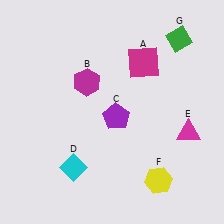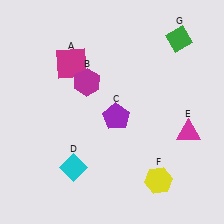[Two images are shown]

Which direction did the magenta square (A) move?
The magenta square (A) moved left.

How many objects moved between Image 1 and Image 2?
1 object moved between the two images.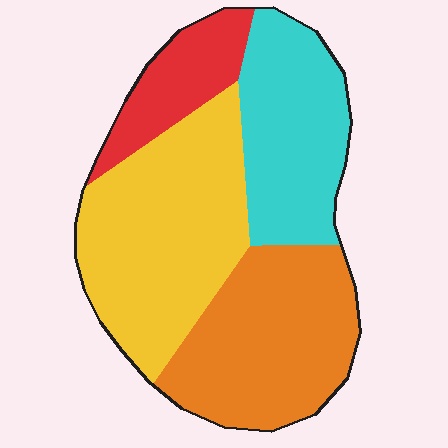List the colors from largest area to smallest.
From largest to smallest: yellow, orange, cyan, red.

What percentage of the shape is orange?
Orange takes up about one third (1/3) of the shape.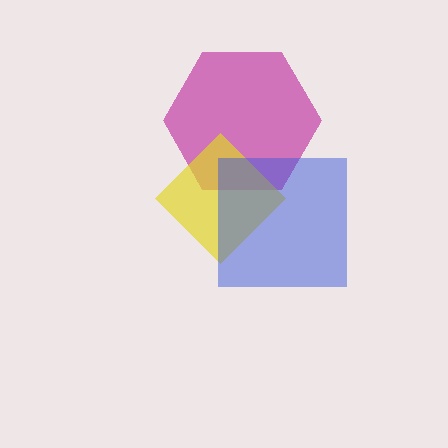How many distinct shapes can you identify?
There are 3 distinct shapes: a magenta hexagon, a yellow diamond, a blue square.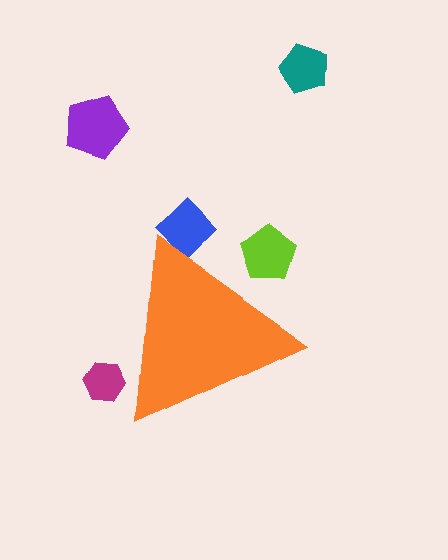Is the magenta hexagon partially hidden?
Yes, the magenta hexagon is partially hidden behind the orange triangle.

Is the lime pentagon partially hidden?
Yes, the lime pentagon is partially hidden behind the orange triangle.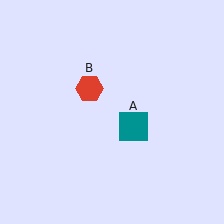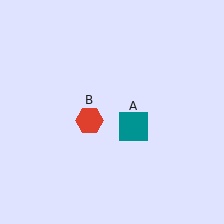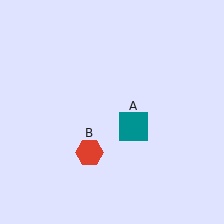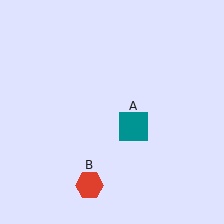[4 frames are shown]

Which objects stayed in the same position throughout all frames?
Teal square (object A) remained stationary.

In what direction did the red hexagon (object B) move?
The red hexagon (object B) moved down.